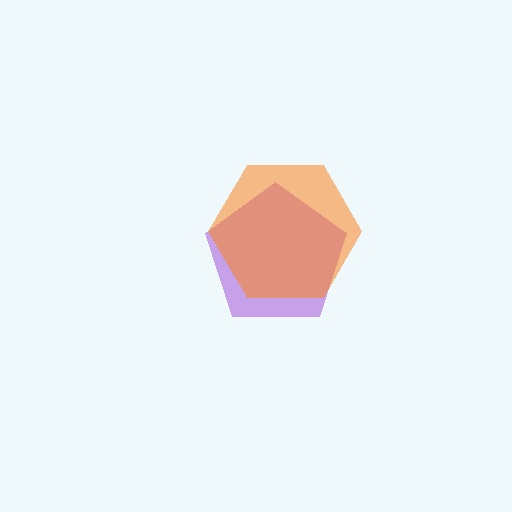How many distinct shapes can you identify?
There are 2 distinct shapes: a purple pentagon, an orange hexagon.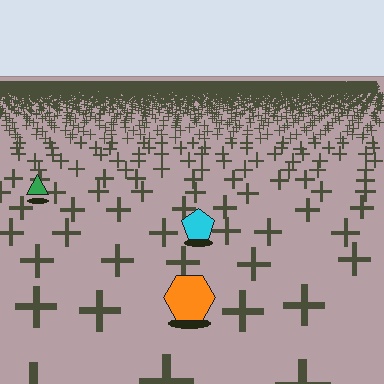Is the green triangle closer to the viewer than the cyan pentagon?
No. The cyan pentagon is closer — you can tell from the texture gradient: the ground texture is coarser near it.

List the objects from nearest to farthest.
From nearest to farthest: the orange hexagon, the cyan pentagon, the green triangle.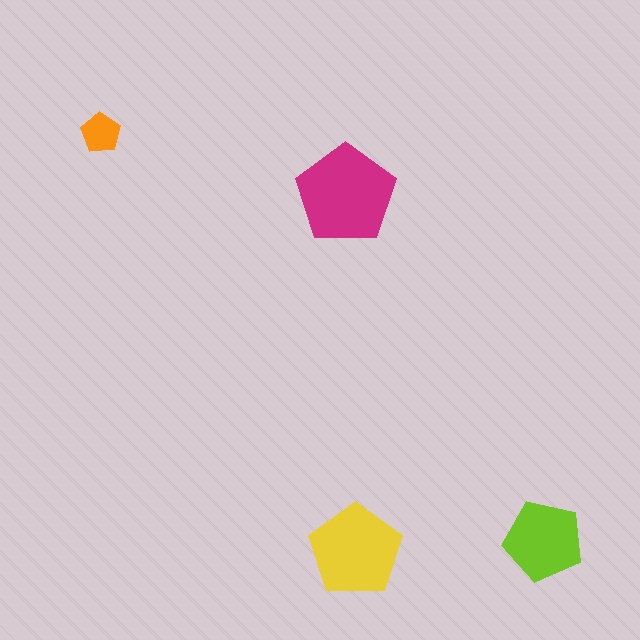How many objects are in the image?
There are 4 objects in the image.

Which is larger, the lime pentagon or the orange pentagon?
The lime one.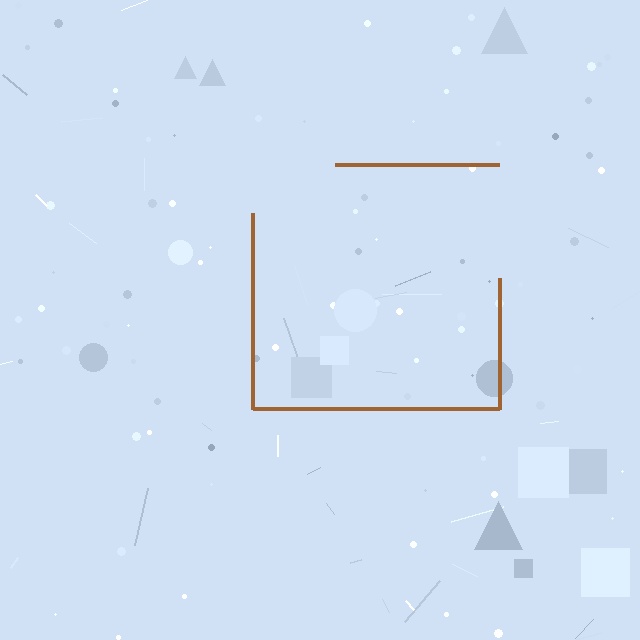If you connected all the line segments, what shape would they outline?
They would outline a square.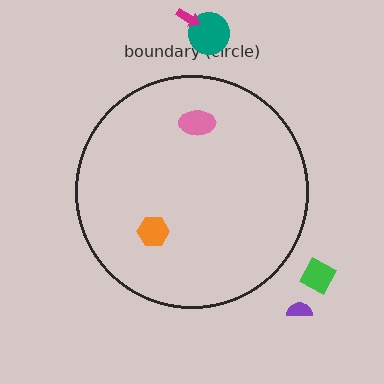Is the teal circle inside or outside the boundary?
Outside.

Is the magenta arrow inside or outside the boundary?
Outside.